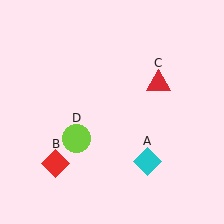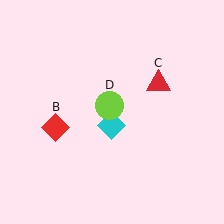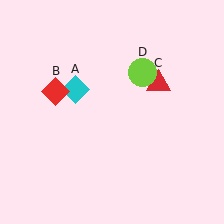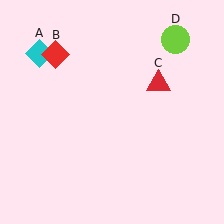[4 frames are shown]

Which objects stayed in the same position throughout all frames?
Red triangle (object C) remained stationary.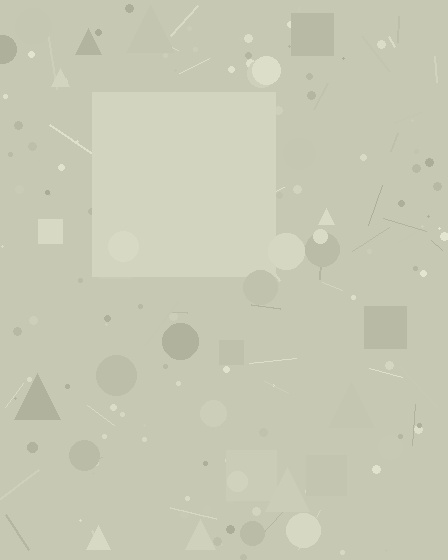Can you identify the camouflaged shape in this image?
The camouflaged shape is a square.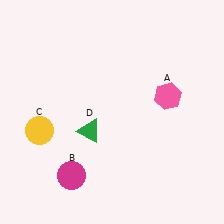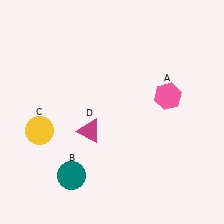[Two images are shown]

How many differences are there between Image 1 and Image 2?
There are 2 differences between the two images.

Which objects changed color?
B changed from magenta to teal. D changed from green to magenta.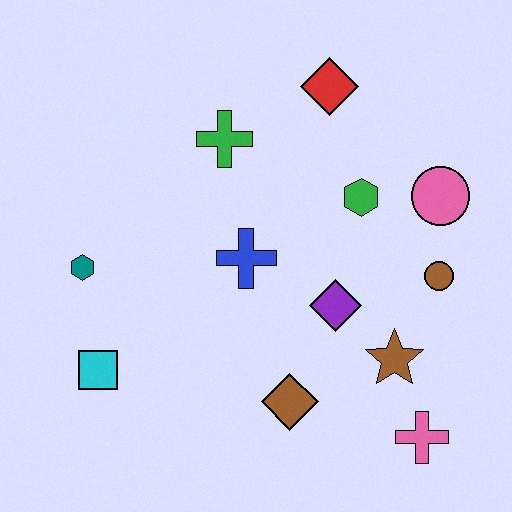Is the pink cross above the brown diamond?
No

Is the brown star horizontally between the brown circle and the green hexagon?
Yes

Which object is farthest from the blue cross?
The pink cross is farthest from the blue cross.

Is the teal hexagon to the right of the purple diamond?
No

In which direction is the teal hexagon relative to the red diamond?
The teal hexagon is to the left of the red diamond.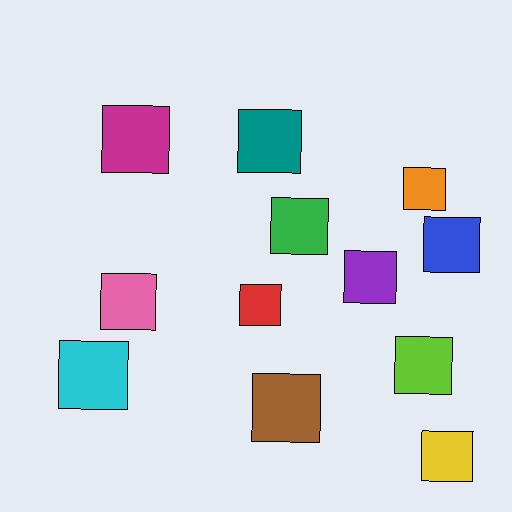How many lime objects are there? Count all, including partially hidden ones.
There is 1 lime object.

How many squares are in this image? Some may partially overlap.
There are 12 squares.